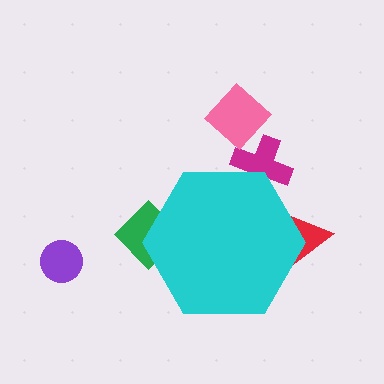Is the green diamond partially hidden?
Yes, the green diamond is partially hidden behind the cyan hexagon.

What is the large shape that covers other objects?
A cyan hexagon.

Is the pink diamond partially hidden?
No, the pink diamond is fully visible.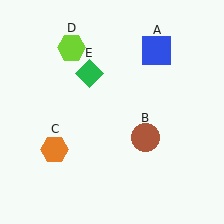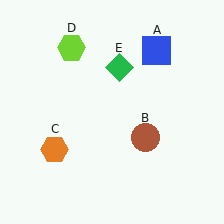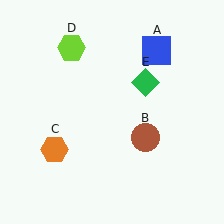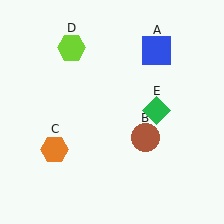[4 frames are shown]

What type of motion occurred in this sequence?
The green diamond (object E) rotated clockwise around the center of the scene.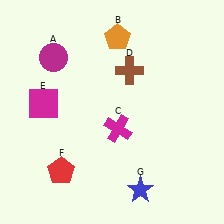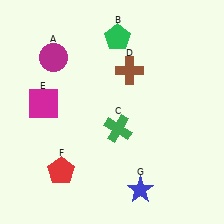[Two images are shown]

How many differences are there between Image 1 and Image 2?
There are 2 differences between the two images.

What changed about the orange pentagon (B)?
In Image 1, B is orange. In Image 2, it changed to green.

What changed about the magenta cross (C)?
In Image 1, C is magenta. In Image 2, it changed to green.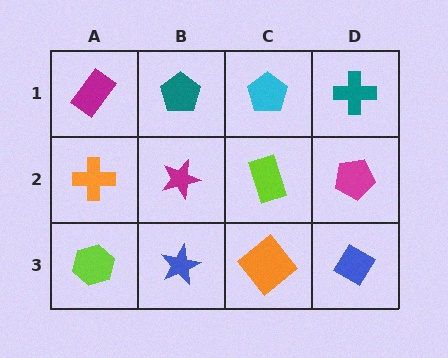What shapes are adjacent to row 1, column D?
A magenta pentagon (row 2, column D), a cyan pentagon (row 1, column C).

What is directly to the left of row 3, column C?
A blue star.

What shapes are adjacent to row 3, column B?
A magenta star (row 2, column B), a lime hexagon (row 3, column A), an orange diamond (row 3, column C).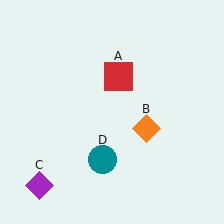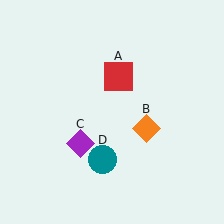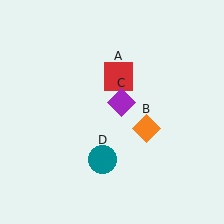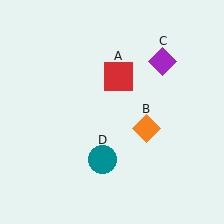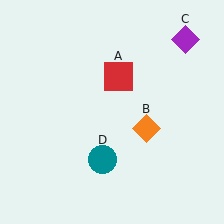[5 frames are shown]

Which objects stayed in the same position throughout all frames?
Red square (object A) and orange diamond (object B) and teal circle (object D) remained stationary.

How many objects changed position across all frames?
1 object changed position: purple diamond (object C).